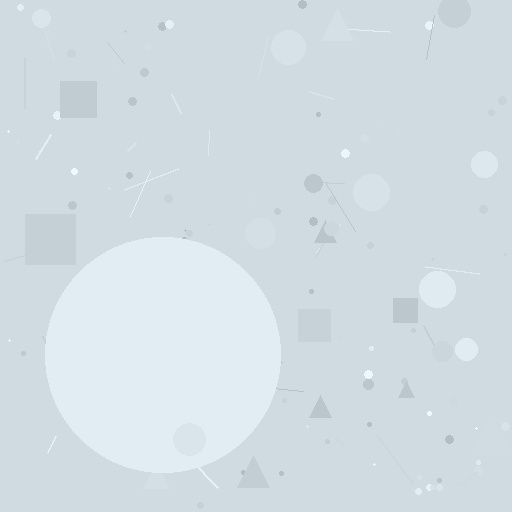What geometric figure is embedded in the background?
A circle is embedded in the background.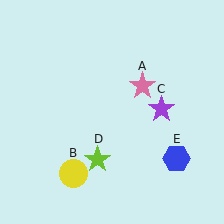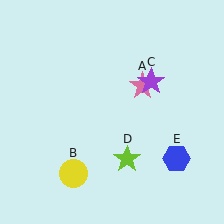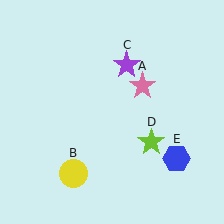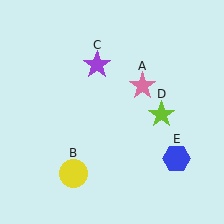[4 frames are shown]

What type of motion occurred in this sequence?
The purple star (object C), lime star (object D) rotated counterclockwise around the center of the scene.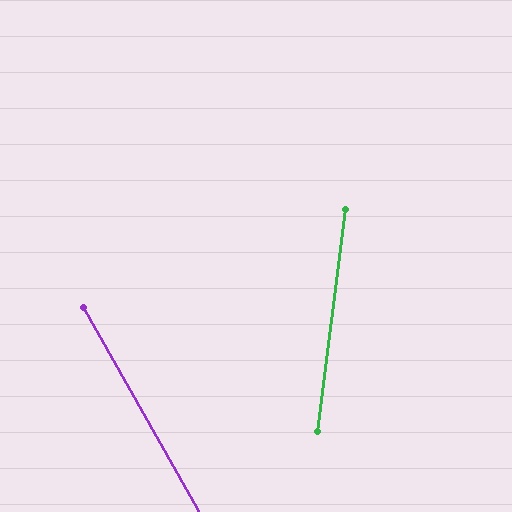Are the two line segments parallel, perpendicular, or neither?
Neither parallel nor perpendicular — they differ by about 36°.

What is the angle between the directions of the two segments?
Approximately 36 degrees.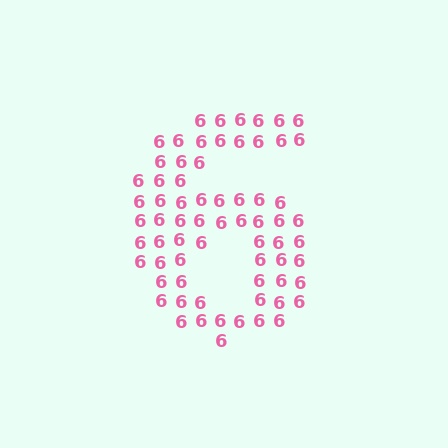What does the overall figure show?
The overall figure shows the digit 6.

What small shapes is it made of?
It is made of small digit 6's.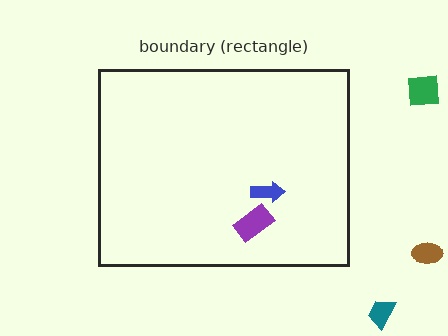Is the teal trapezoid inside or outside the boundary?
Outside.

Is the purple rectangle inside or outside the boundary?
Inside.